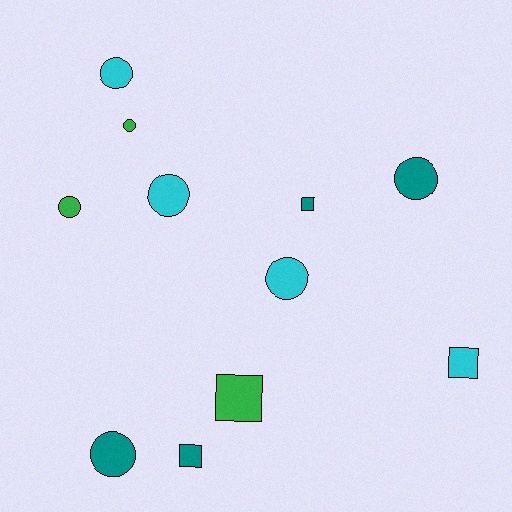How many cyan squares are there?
There is 1 cyan square.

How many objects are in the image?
There are 11 objects.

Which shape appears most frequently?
Circle, with 7 objects.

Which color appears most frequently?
Teal, with 4 objects.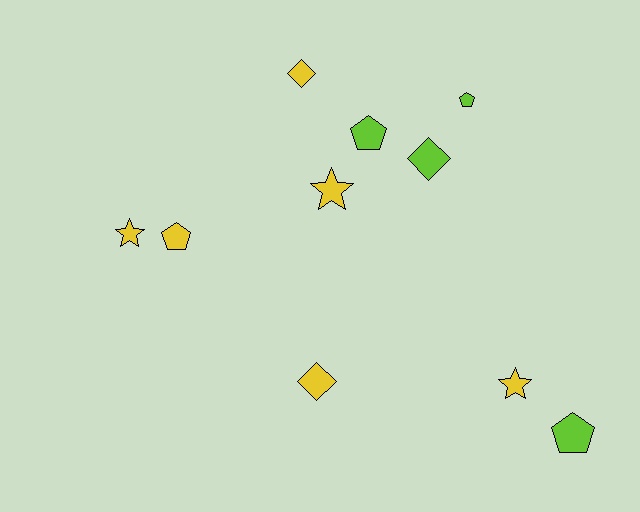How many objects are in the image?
There are 10 objects.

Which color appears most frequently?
Yellow, with 6 objects.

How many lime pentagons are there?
There are 3 lime pentagons.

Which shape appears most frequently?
Pentagon, with 4 objects.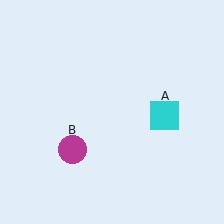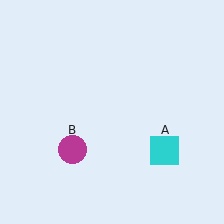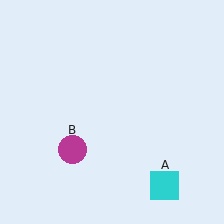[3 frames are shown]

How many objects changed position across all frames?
1 object changed position: cyan square (object A).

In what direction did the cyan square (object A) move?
The cyan square (object A) moved down.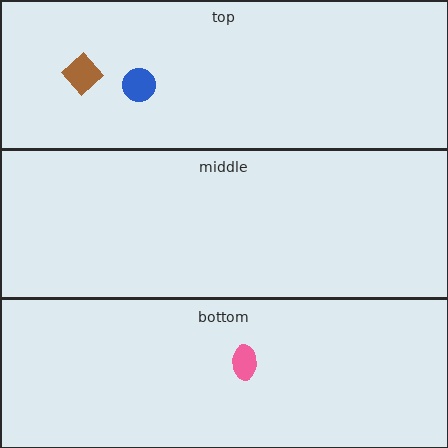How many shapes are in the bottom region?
1.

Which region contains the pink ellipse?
The bottom region.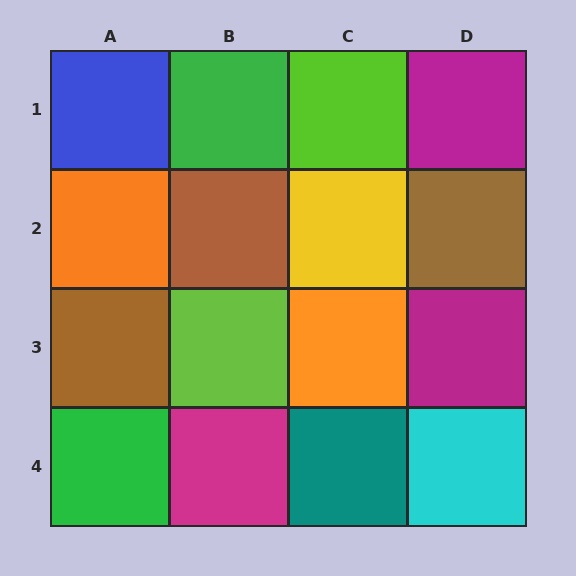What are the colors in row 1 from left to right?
Blue, green, lime, magenta.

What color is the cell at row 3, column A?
Brown.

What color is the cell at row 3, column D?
Magenta.